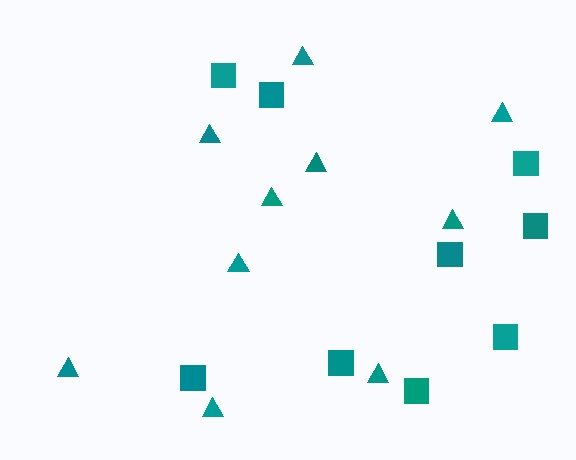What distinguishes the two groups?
There are 2 groups: one group of squares (9) and one group of triangles (10).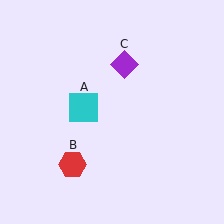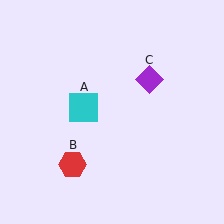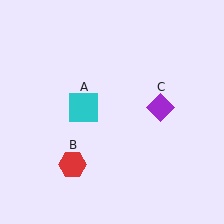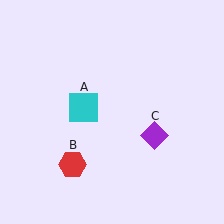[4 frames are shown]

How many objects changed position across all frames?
1 object changed position: purple diamond (object C).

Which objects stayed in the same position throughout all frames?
Cyan square (object A) and red hexagon (object B) remained stationary.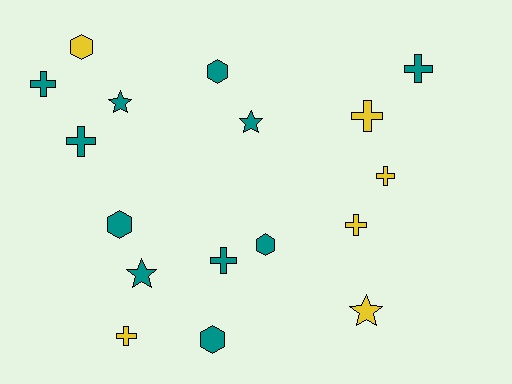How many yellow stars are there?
There is 1 yellow star.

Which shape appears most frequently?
Cross, with 8 objects.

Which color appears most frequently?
Teal, with 11 objects.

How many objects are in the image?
There are 17 objects.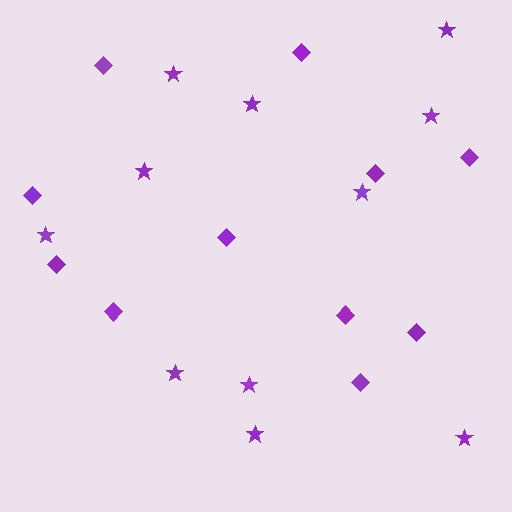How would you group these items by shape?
There are 2 groups: one group of stars (11) and one group of diamonds (11).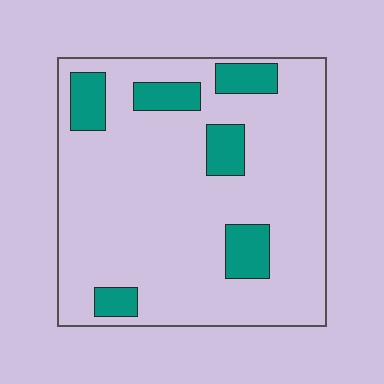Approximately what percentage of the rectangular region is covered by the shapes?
Approximately 15%.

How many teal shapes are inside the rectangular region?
6.